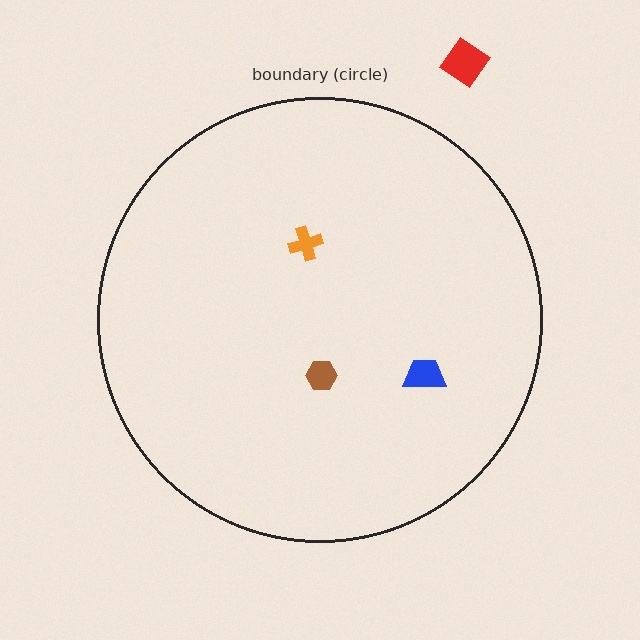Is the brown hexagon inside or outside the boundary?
Inside.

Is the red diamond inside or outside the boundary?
Outside.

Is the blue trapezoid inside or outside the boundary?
Inside.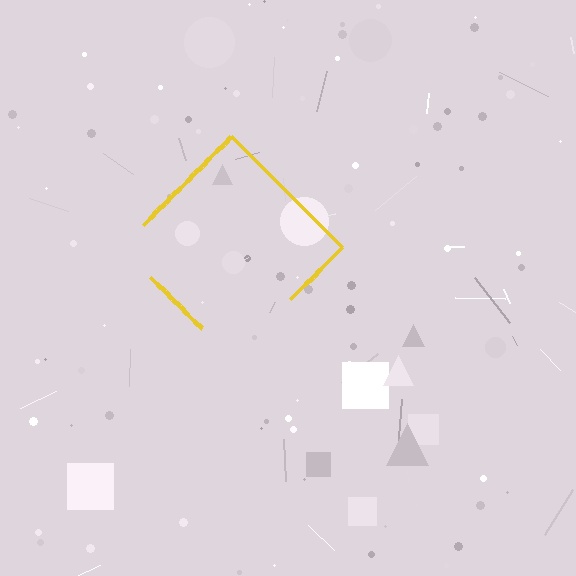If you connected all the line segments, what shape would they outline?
They would outline a diamond.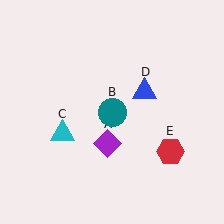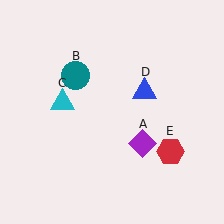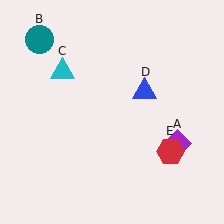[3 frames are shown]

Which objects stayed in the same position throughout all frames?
Blue triangle (object D) and red hexagon (object E) remained stationary.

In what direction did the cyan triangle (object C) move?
The cyan triangle (object C) moved up.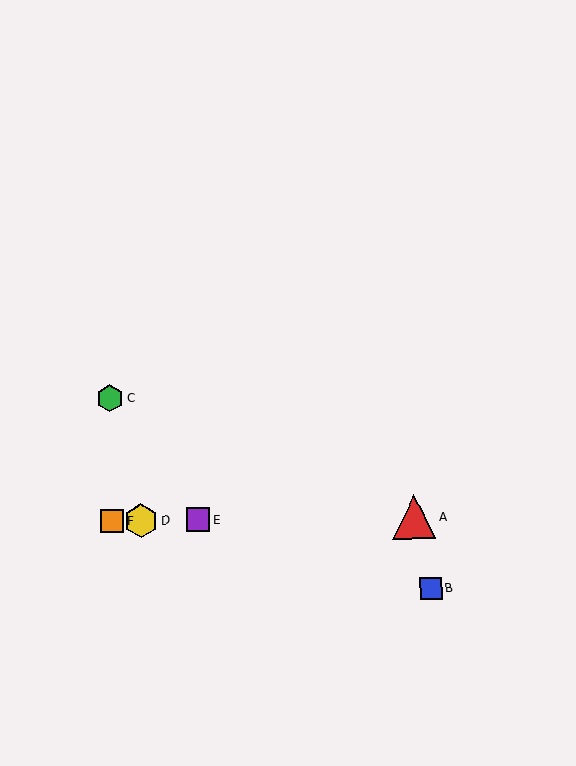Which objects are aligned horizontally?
Objects A, D, E, F are aligned horizontally.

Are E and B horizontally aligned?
No, E is at y≈520 and B is at y≈589.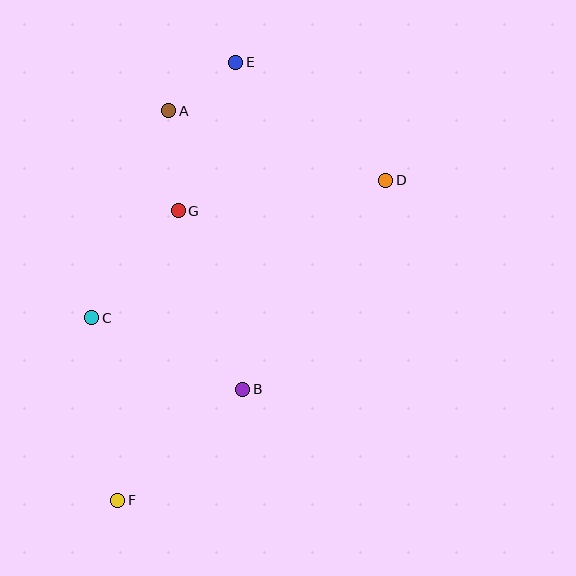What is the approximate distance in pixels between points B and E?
The distance between B and E is approximately 328 pixels.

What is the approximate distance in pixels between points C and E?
The distance between C and E is approximately 293 pixels.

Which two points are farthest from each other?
Points E and F are farthest from each other.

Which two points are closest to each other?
Points A and E are closest to each other.